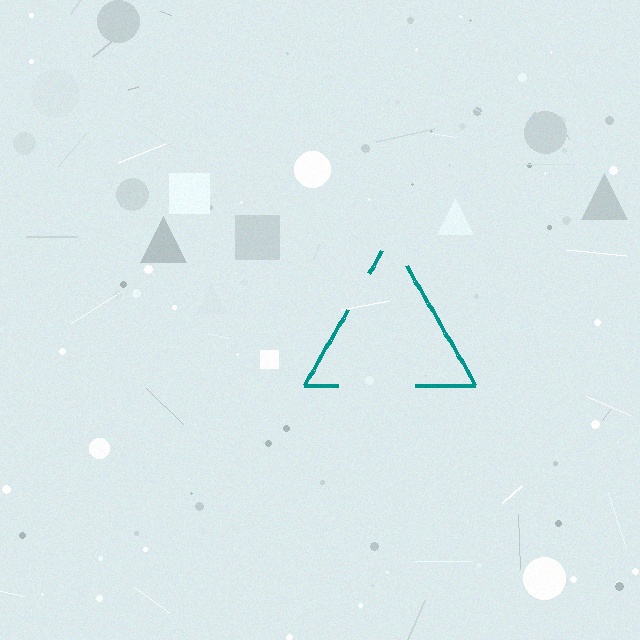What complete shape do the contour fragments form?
The contour fragments form a triangle.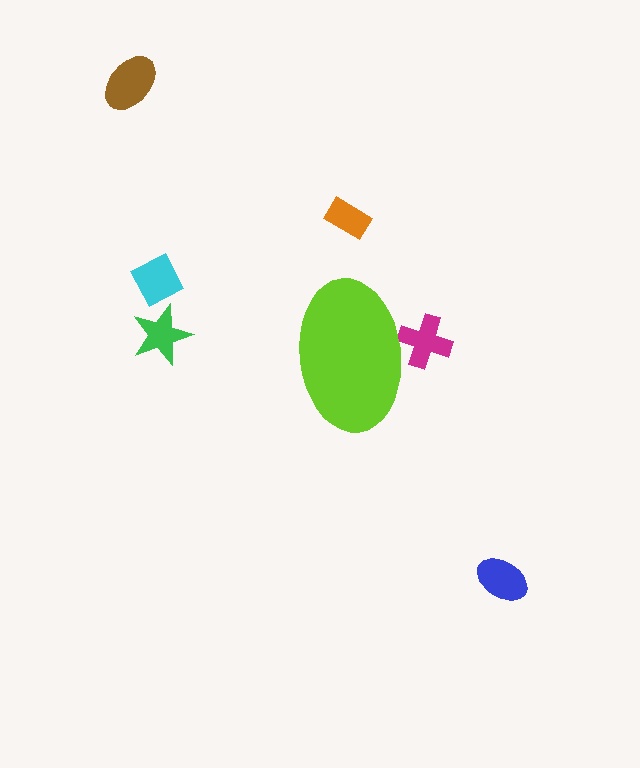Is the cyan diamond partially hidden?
No, the cyan diamond is fully visible.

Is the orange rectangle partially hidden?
No, the orange rectangle is fully visible.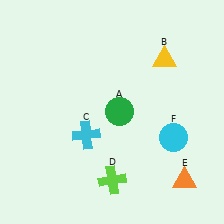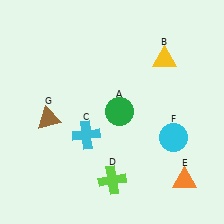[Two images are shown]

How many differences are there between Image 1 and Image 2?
There is 1 difference between the two images.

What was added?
A brown triangle (G) was added in Image 2.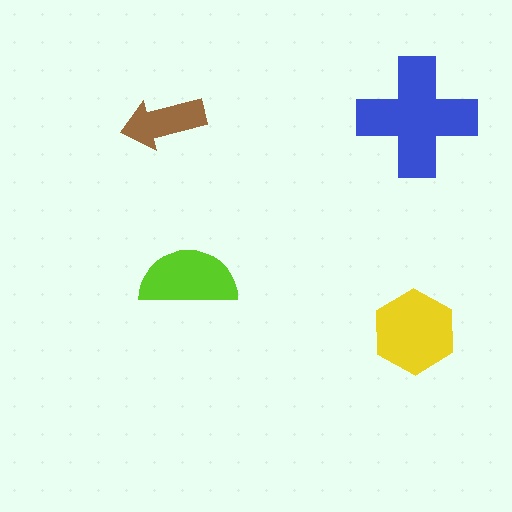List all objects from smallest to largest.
The brown arrow, the lime semicircle, the yellow hexagon, the blue cross.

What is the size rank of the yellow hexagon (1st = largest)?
2nd.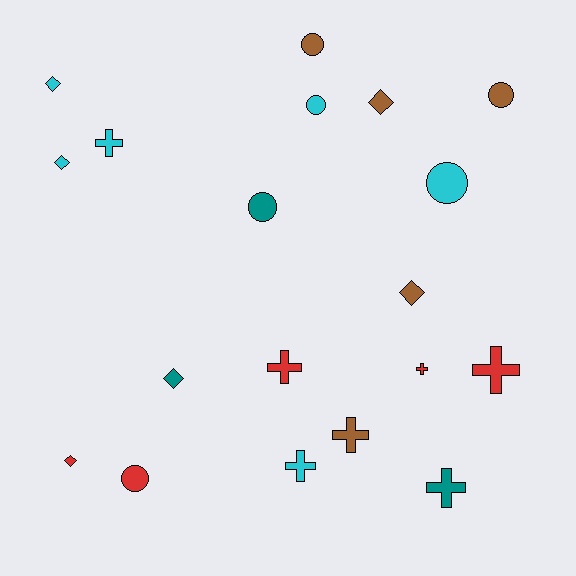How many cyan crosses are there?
There are 2 cyan crosses.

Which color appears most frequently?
Cyan, with 6 objects.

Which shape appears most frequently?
Cross, with 7 objects.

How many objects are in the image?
There are 19 objects.